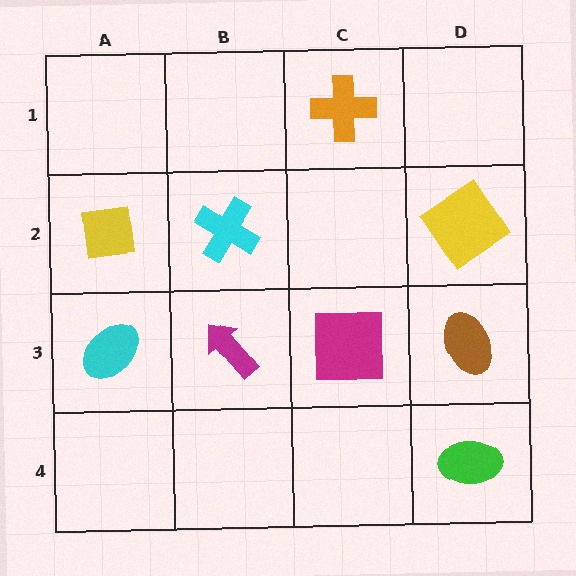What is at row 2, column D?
A yellow diamond.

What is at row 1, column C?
An orange cross.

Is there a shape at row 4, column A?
No, that cell is empty.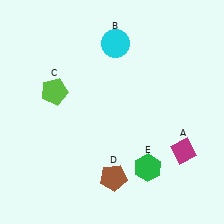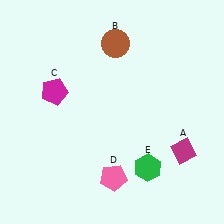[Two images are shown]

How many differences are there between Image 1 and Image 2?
There are 3 differences between the two images.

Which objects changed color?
B changed from cyan to brown. C changed from lime to magenta. D changed from brown to pink.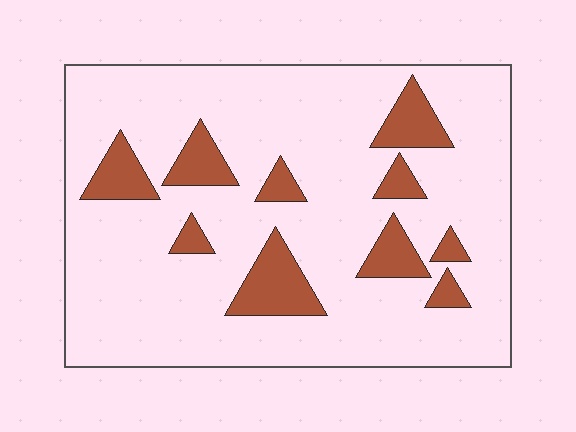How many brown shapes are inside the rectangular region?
10.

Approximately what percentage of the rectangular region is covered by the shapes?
Approximately 15%.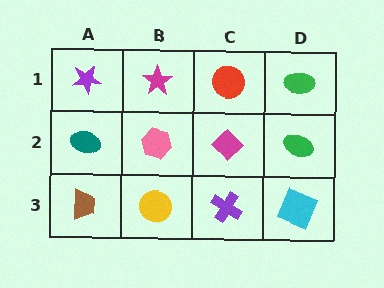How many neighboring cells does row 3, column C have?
3.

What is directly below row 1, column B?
A pink hexagon.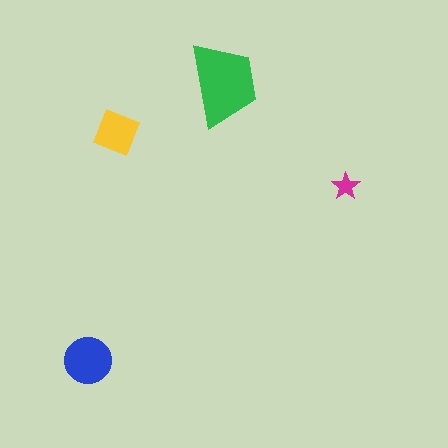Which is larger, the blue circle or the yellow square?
The blue circle.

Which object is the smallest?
The magenta star.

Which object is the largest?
The green trapezoid.